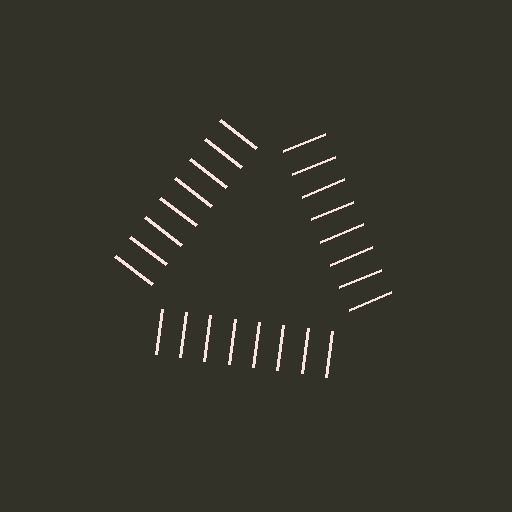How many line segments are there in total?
24 — 8 along each of the 3 edges.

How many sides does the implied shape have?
3 sides — the line-ends trace a triangle.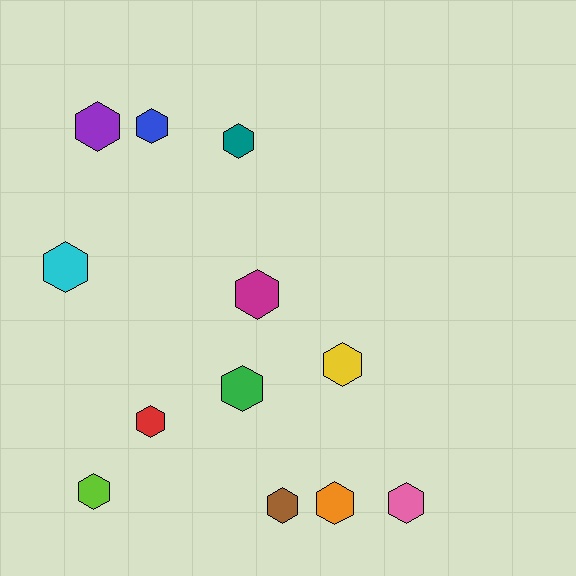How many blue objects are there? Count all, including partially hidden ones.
There is 1 blue object.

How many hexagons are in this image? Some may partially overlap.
There are 12 hexagons.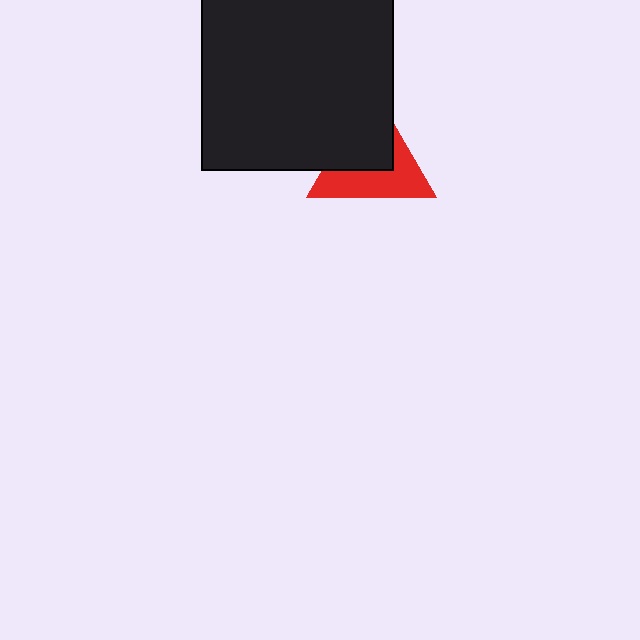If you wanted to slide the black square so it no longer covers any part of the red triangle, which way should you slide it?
Slide it toward the upper-left — that is the most direct way to separate the two shapes.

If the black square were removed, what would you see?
You would see the complete red triangle.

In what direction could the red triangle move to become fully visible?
The red triangle could move toward the lower-right. That would shift it out from behind the black square entirely.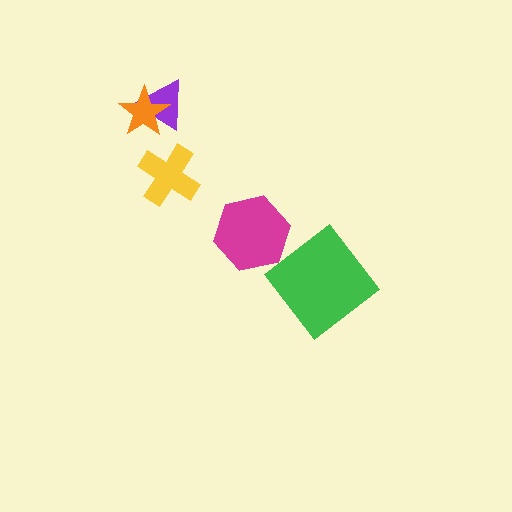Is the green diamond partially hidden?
No, no other shape covers it.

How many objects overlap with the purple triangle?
1 object overlaps with the purple triangle.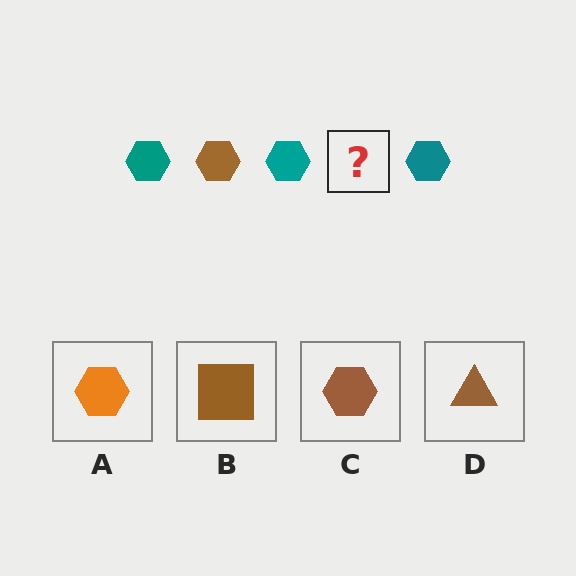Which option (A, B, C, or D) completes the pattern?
C.